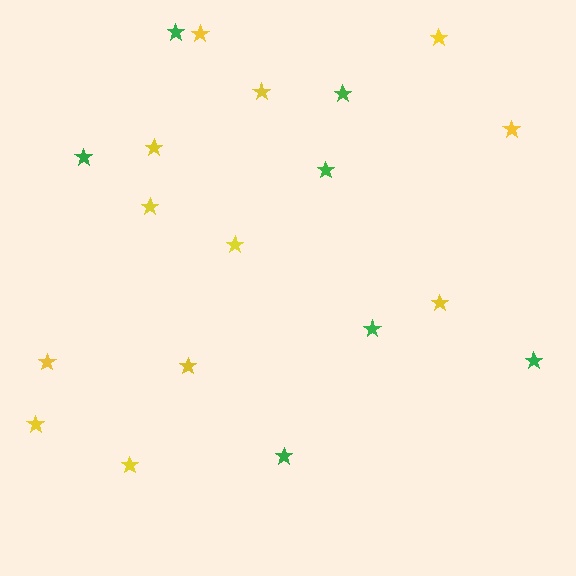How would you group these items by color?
There are 2 groups: one group of green stars (7) and one group of yellow stars (12).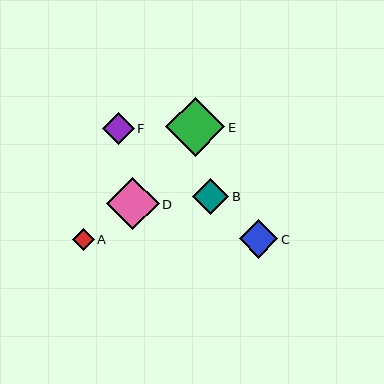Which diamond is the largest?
Diamond E is the largest with a size of approximately 59 pixels.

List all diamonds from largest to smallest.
From largest to smallest: E, D, C, B, F, A.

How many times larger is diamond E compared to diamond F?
Diamond E is approximately 1.9 times the size of diamond F.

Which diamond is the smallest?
Diamond A is the smallest with a size of approximately 22 pixels.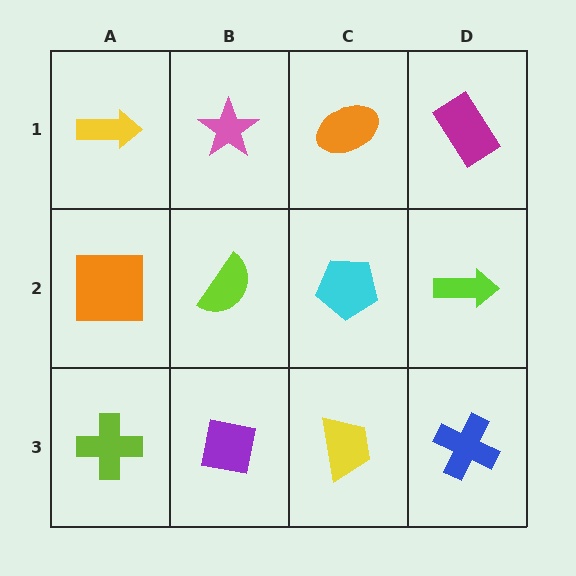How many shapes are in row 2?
4 shapes.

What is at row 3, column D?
A blue cross.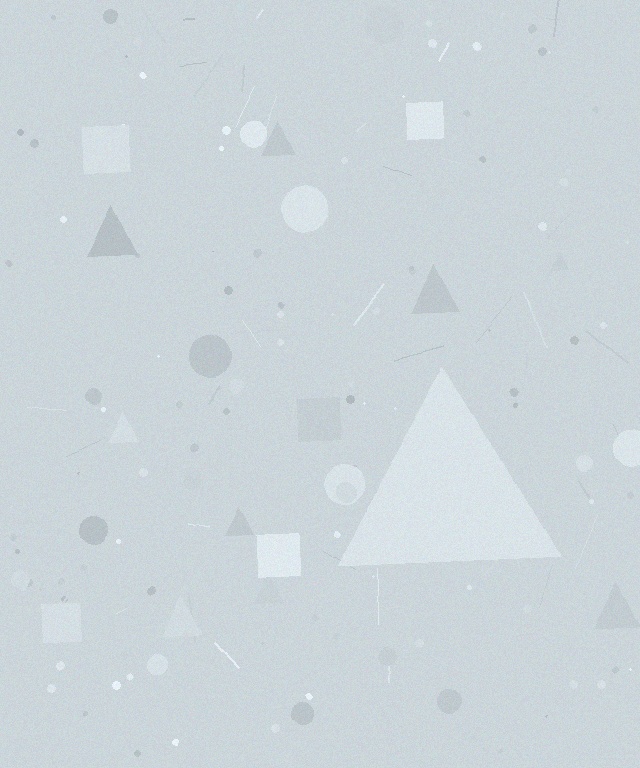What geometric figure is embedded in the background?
A triangle is embedded in the background.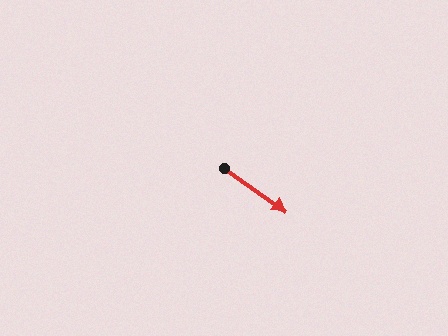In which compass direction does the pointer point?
Southeast.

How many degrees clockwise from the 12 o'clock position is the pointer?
Approximately 125 degrees.